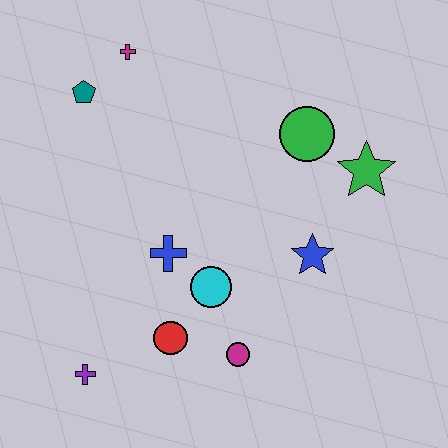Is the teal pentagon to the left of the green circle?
Yes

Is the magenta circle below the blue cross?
Yes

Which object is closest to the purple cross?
The red circle is closest to the purple cross.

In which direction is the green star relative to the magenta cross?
The green star is to the right of the magenta cross.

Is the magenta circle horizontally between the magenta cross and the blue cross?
No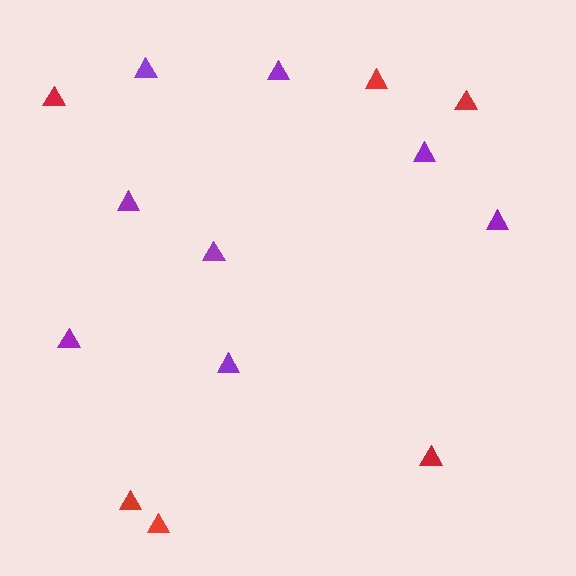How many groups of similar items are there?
There are 2 groups: one group of purple triangles (8) and one group of red triangles (6).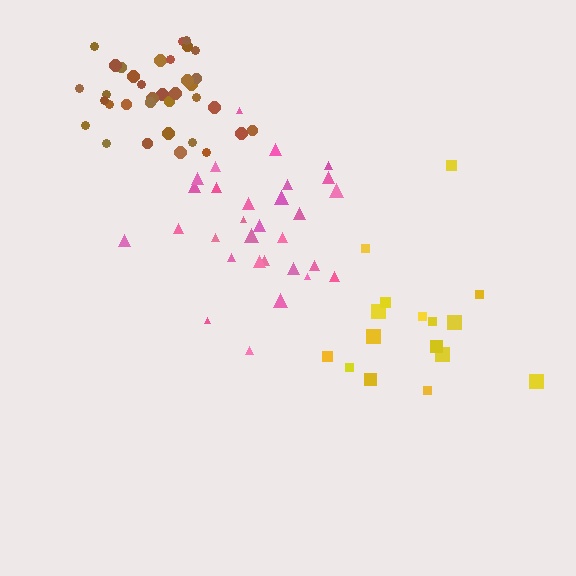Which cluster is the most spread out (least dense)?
Yellow.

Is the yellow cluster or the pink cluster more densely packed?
Pink.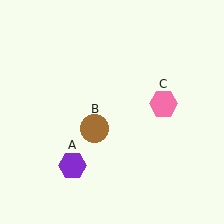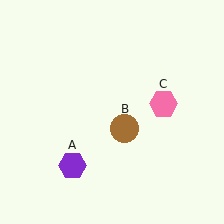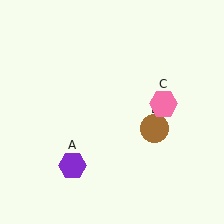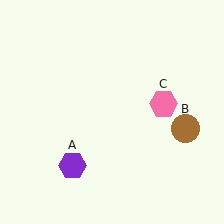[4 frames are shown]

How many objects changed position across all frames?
1 object changed position: brown circle (object B).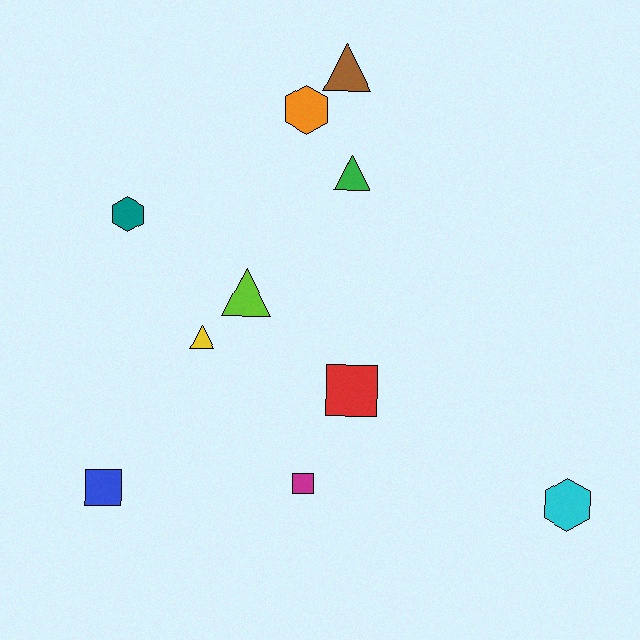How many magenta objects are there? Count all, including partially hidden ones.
There is 1 magenta object.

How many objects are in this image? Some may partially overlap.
There are 10 objects.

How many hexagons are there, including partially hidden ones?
There are 3 hexagons.